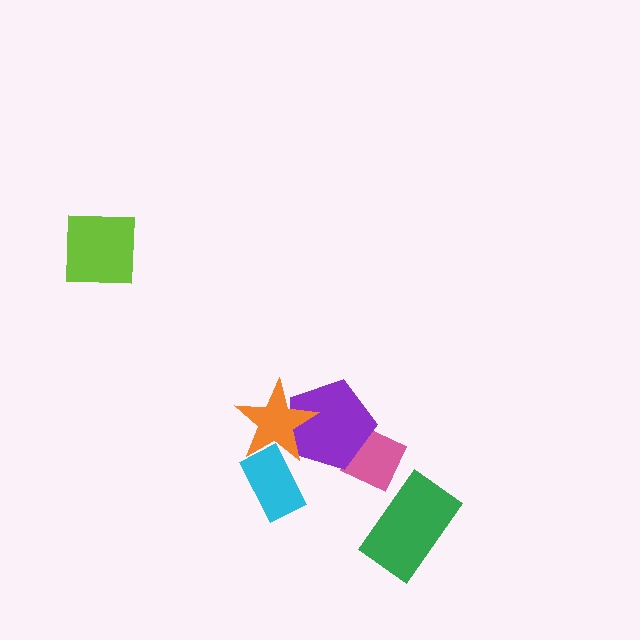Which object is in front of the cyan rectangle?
The orange star is in front of the cyan rectangle.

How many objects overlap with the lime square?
0 objects overlap with the lime square.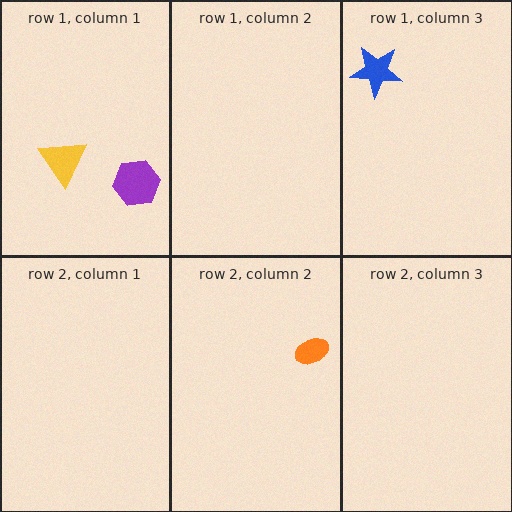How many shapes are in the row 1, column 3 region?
1.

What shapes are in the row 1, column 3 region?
The blue star.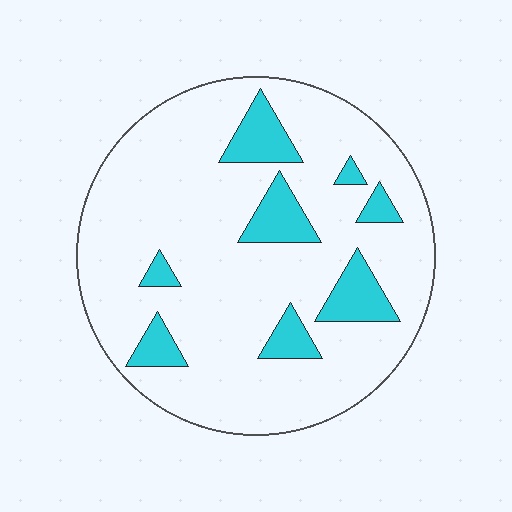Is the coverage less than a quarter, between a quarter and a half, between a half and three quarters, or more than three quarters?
Less than a quarter.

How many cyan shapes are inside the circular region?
8.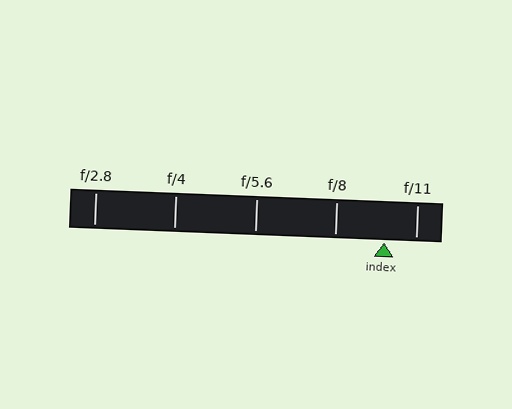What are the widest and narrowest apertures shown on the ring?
The widest aperture shown is f/2.8 and the narrowest is f/11.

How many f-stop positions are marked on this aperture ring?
There are 5 f-stop positions marked.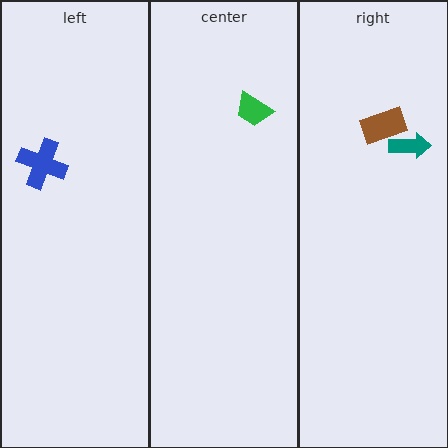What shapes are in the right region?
The teal arrow, the brown rectangle.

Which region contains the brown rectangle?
The right region.